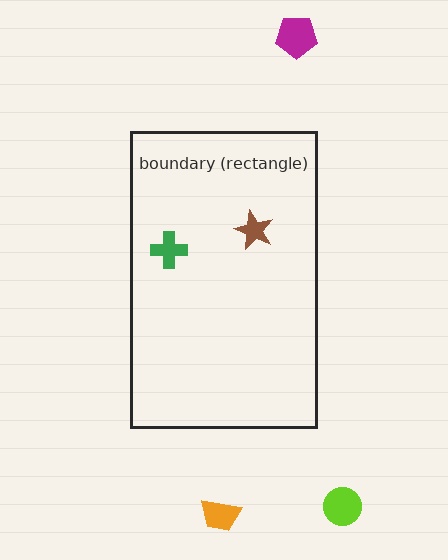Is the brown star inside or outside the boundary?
Inside.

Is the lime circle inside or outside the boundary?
Outside.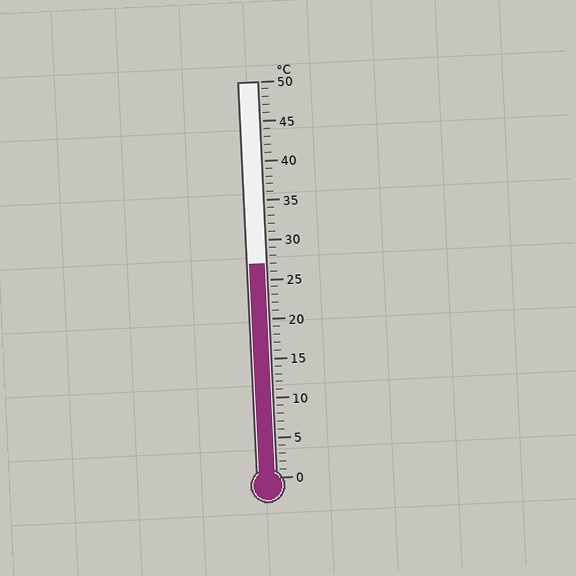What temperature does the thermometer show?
The thermometer shows approximately 27°C.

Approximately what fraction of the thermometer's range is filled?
The thermometer is filled to approximately 55% of its range.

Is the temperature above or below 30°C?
The temperature is below 30°C.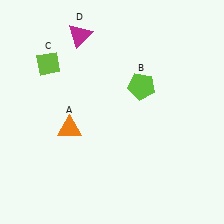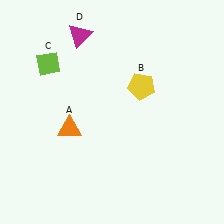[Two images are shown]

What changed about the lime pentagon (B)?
In Image 1, B is lime. In Image 2, it changed to yellow.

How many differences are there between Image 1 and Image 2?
There is 1 difference between the two images.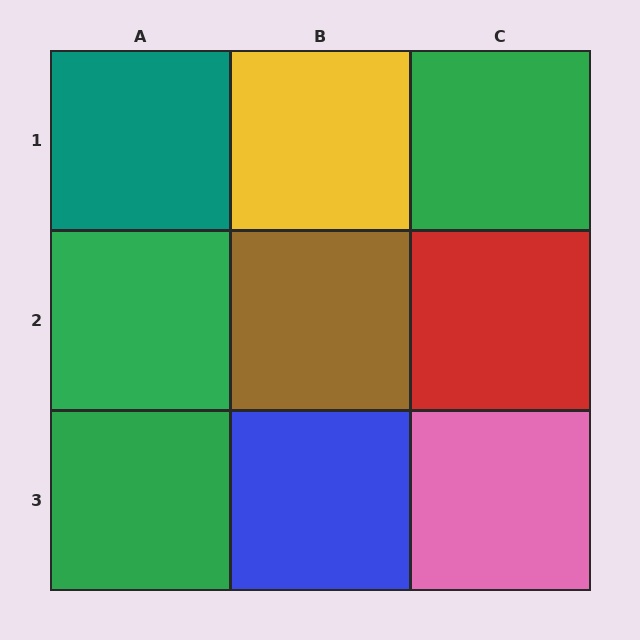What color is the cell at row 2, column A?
Green.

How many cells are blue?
1 cell is blue.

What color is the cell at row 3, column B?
Blue.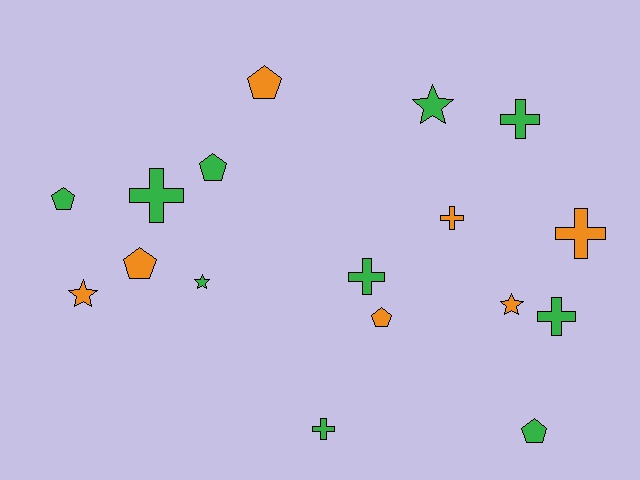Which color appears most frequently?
Green, with 10 objects.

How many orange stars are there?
There are 2 orange stars.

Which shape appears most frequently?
Cross, with 7 objects.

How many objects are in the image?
There are 17 objects.